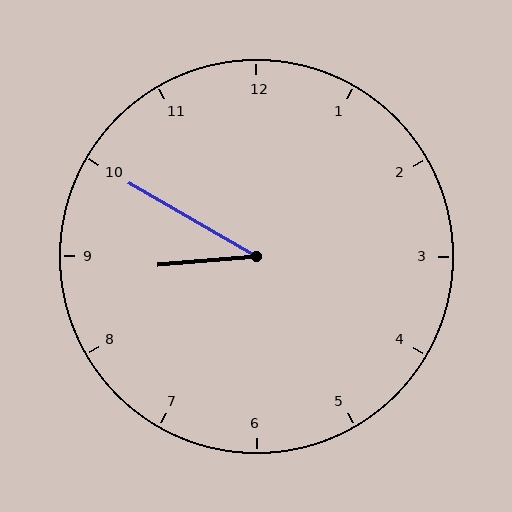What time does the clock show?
8:50.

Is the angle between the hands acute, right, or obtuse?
It is acute.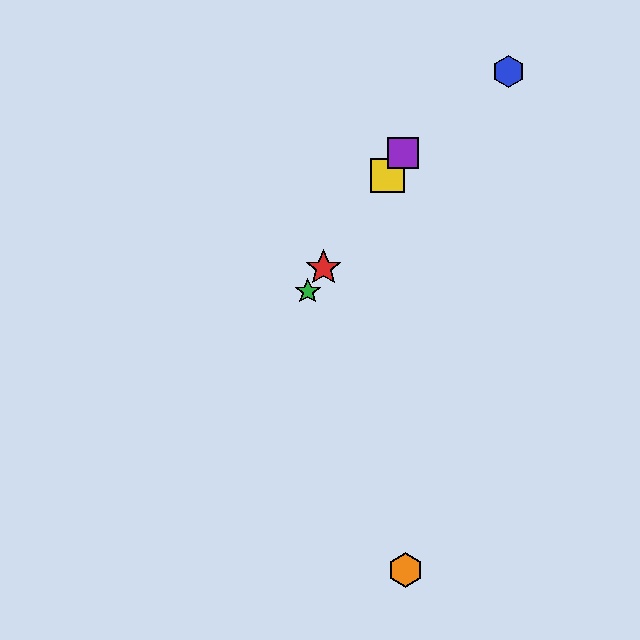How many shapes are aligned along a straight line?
4 shapes (the red star, the green star, the yellow square, the purple square) are aligned along a straight line.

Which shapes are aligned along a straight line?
The red star, the green star, the yellow square, the purple square are aligned along a straight line.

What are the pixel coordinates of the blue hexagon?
The blue hexagon is at (509, 71).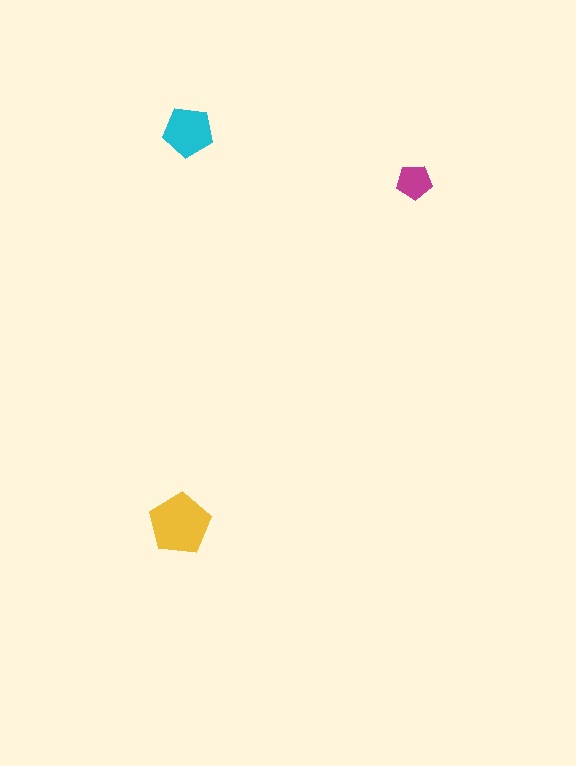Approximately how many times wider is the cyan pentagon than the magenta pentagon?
About 1.5 times wider.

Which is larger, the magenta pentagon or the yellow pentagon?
The yellow one.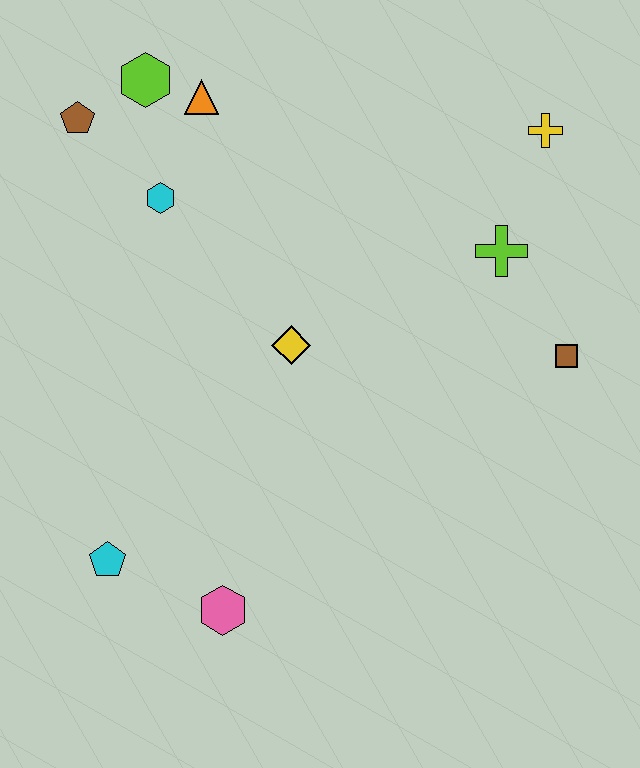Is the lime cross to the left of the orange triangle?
No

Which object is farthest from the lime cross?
The cyan pentagon is farthest from the lime cross.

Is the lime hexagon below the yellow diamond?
No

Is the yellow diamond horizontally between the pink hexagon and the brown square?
Yes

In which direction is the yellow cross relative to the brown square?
The yellow cross is above the brown square.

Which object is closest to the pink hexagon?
The cyan pentagon is closest to the pink hexagon.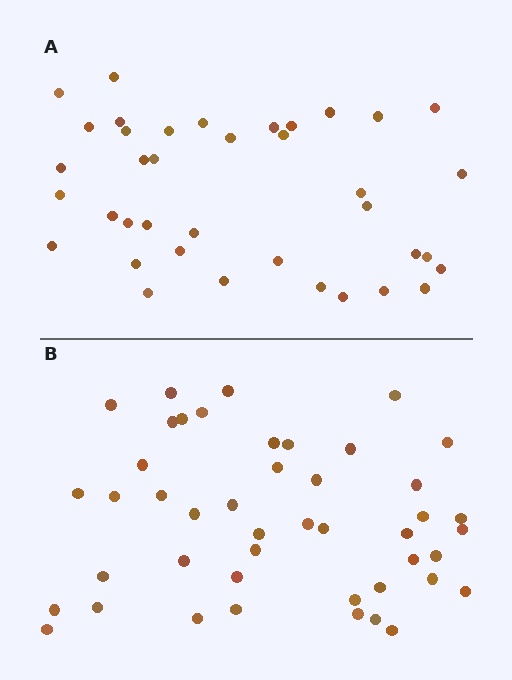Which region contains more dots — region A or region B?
Region B (the bottom region) has more dots.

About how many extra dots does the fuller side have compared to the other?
Region B has roughly 8 or so more dots than region A.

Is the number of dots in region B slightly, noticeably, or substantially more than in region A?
Region B has only slightly more — the two regions are fairly close. The ratio is roughly 1.2 to 1.